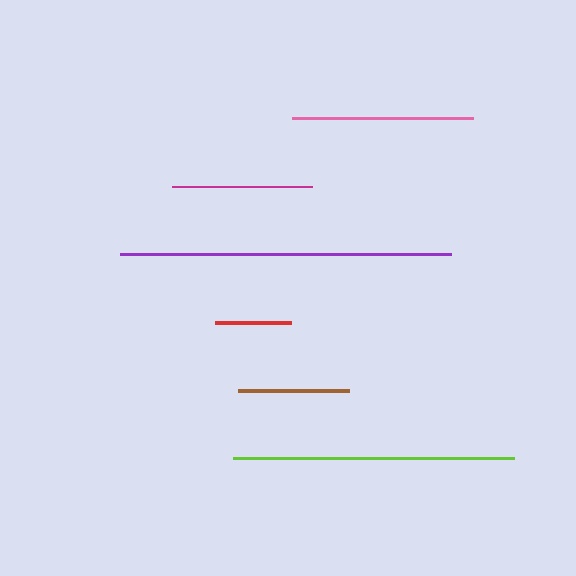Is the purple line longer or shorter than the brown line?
The purple line is longer than the brown line.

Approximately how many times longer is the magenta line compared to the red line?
The magenta line is approximately 1.8 times the length of the red line.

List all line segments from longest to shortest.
From longest to shortest: purple, lime, pink, magenta, brown, red.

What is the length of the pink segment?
The pink segment is approximately 181 pixels long.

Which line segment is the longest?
The purple line is the longest at approximately 331 pixels.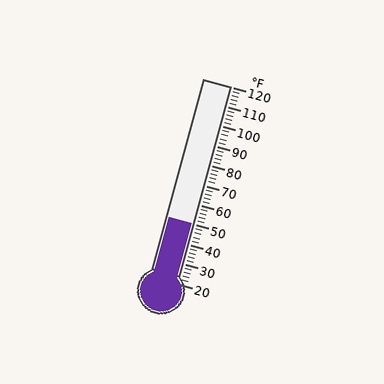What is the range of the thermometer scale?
The thermometer scale ranges from 20°F to 120°F.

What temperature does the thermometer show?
The thermometer shows approximately 50°F.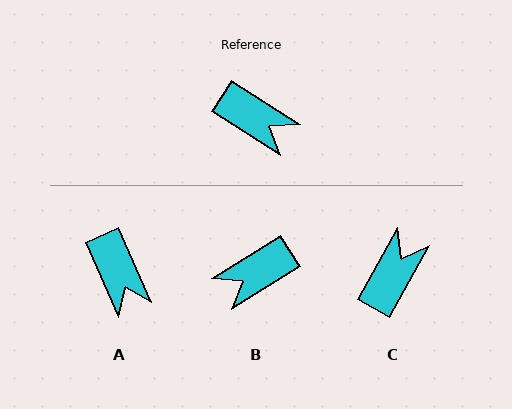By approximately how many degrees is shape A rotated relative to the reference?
Approximately 34 degrees clockwise.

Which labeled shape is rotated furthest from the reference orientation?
B, about 115 degrees away.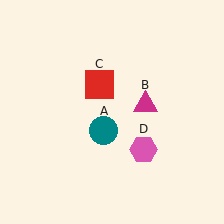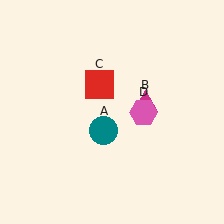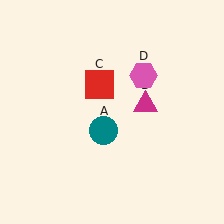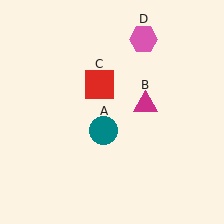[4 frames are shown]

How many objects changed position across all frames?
1 object changed position: pink hexagon (object D).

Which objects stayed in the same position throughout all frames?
Teal circle (object A) and magenta triangle (object B) and red square (object C) remained stationary.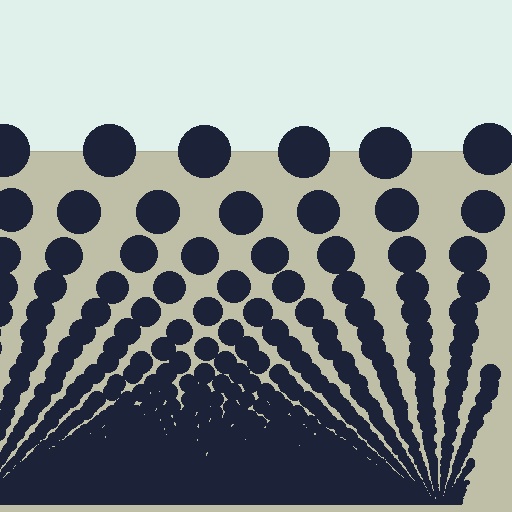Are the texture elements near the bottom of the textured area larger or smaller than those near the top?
Smaller. The gradient is inverted — elements near the bottom are smaller and denser.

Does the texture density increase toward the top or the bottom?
Density increases toward the bottom.